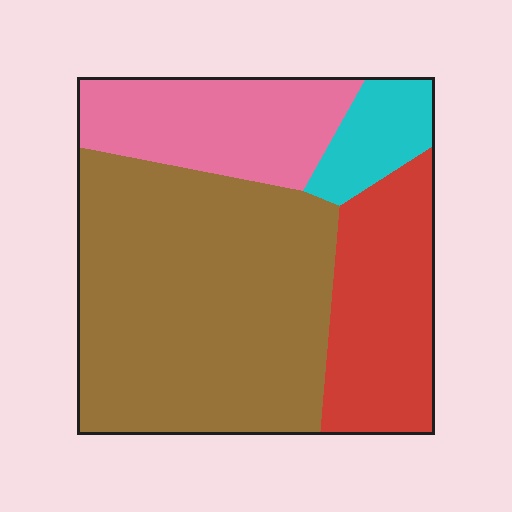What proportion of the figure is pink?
Pink takes up about one fifth (1/5) of the figure.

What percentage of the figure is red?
Red covers about 20% of the figure.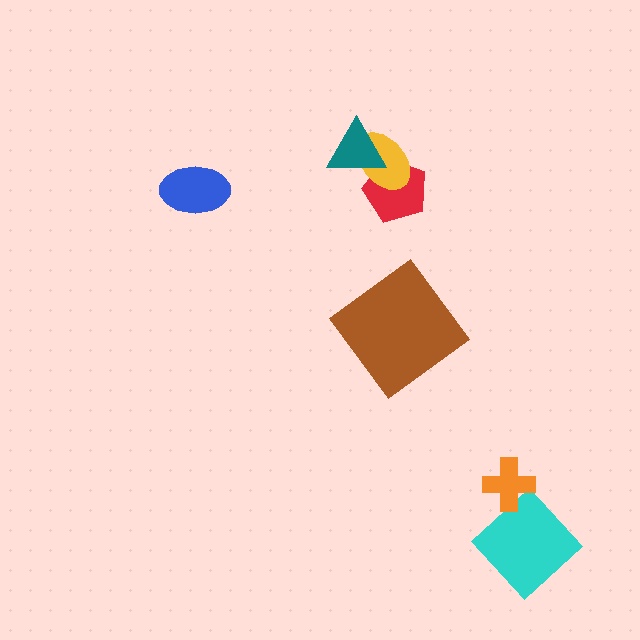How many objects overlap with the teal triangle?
2 objects overlap with the teal triangle.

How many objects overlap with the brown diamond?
0 objects overlap with the brown diamond.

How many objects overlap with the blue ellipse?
0 objects overlap with the blue ellipse.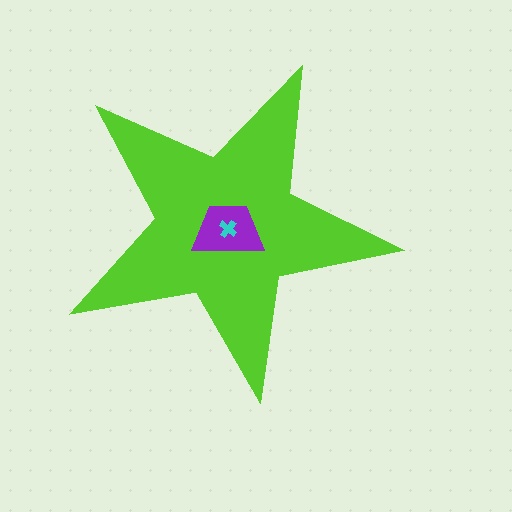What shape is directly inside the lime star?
The purple trapezoid.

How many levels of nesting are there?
3.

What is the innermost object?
The cyan cross.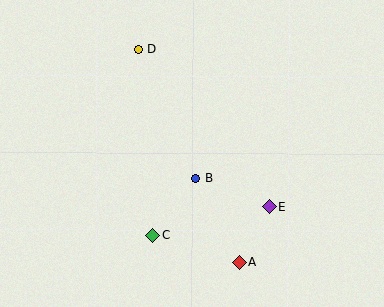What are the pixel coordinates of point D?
Point D is at (138, 49).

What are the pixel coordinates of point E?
Point E is at (269, 207).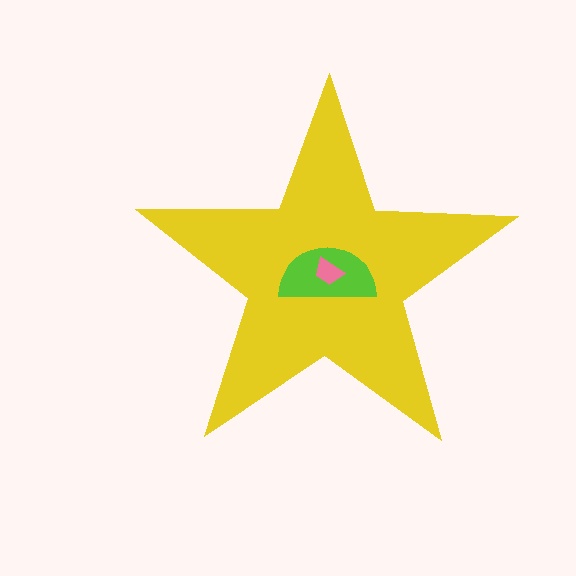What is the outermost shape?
The yellow star.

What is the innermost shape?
The pink trapezoid.